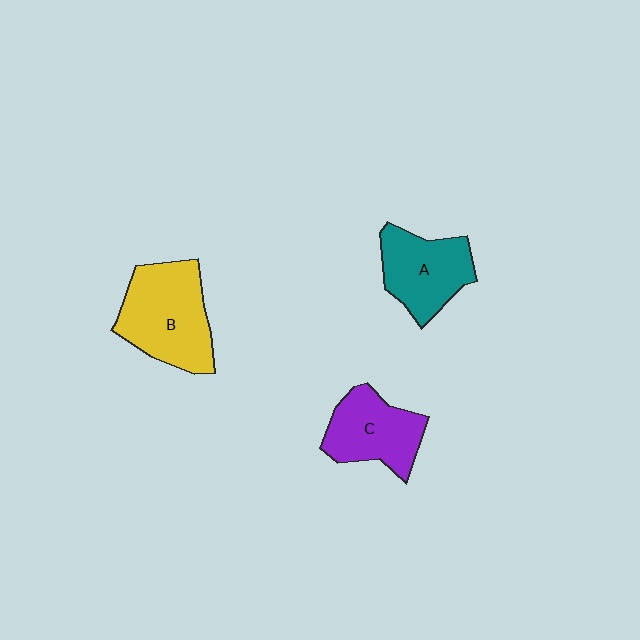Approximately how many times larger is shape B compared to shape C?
Approximately 1.3 times.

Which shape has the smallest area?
Shape C (purple).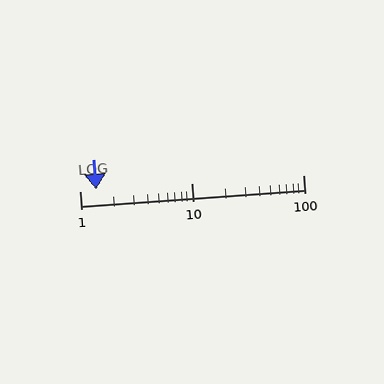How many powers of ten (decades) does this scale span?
The scale spans 2 decades, from 1 to 100.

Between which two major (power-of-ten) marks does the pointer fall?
The pointer is between 1 and 10.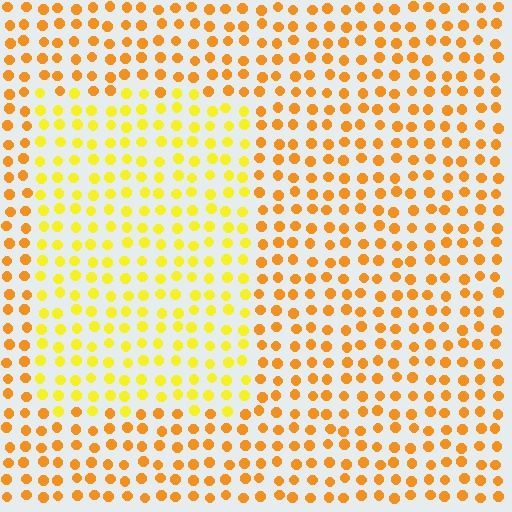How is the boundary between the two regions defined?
The boundary is defined purely by a slight shift in hue (about 27 degrees). Spacing, size, and orientation are identical on both sides.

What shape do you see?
I see a rectangle.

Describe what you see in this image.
The image is filled with small orange elements in a uniform arrangement. A rectangle-shaped region is visible where the elements are tinted to a slightly different hue, forming a subtle color boundary.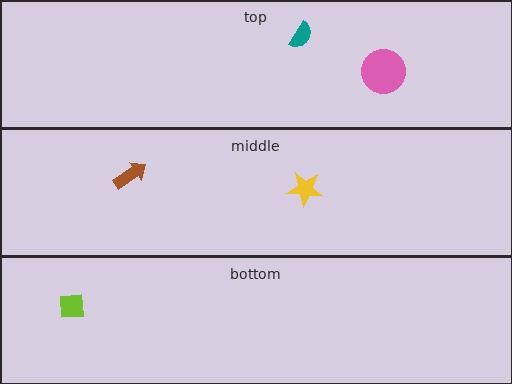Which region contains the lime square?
The bottom region.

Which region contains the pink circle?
The top region.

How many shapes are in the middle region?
2.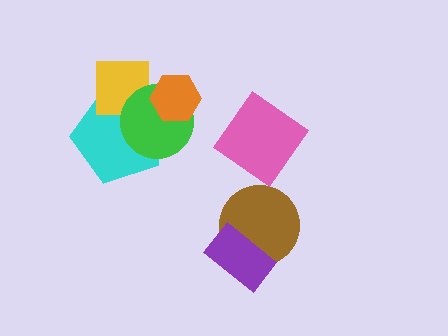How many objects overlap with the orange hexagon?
1 object overlaps with the orange hexagon.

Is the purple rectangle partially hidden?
No, no other shape covers it.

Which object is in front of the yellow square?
The green circle is in front of the yellow square.